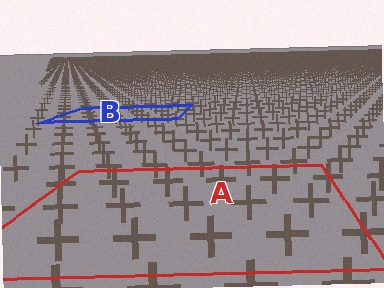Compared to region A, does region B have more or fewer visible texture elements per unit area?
Region B has more texture elements per unit area — they are packed more densely because it is farther away.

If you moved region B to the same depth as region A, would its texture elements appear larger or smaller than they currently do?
They would appear larger. At a closer depth, the same texture elements are projected at a bigger on-screen size.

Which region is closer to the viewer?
Region A is closer. The texture elements there are larger and more spread out.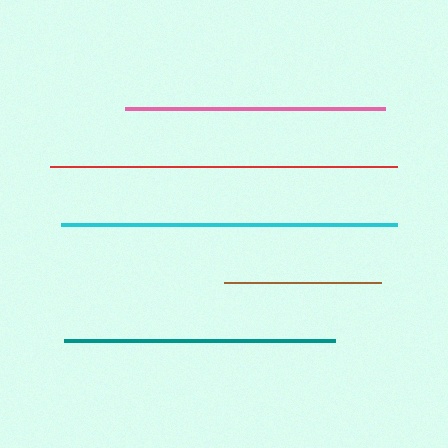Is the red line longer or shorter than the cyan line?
The red line is longer than the cyan line.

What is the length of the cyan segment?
The cyan segment is approximately 336 pixels long.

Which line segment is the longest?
The red line is the longest at approximately 346 pixels.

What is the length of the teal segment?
The teal segment is approximately 271 pixels long.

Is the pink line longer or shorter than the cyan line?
The cyan line is longer than the pink line.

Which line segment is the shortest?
The brown line is the shortest at approximately 157 pixels.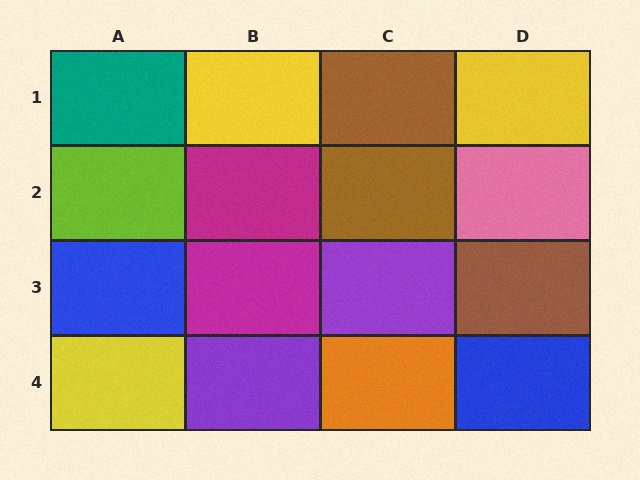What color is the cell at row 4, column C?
Orange.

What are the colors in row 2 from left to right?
Lime, magenta, brown, pink.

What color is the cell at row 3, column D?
Brown.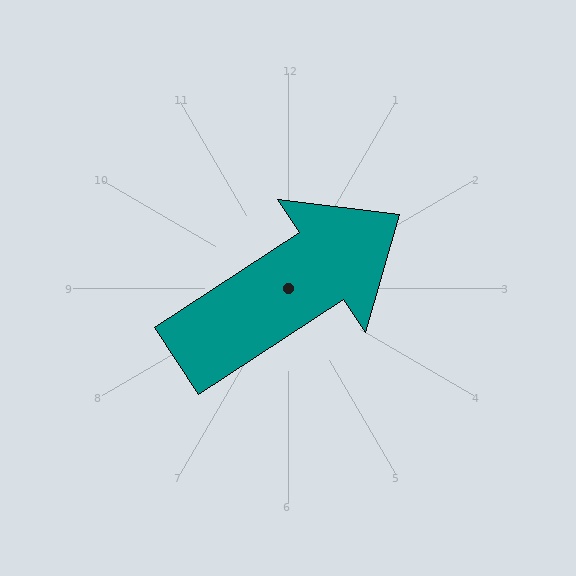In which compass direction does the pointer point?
Northeast.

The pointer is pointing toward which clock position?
Roughly 2 o'clock.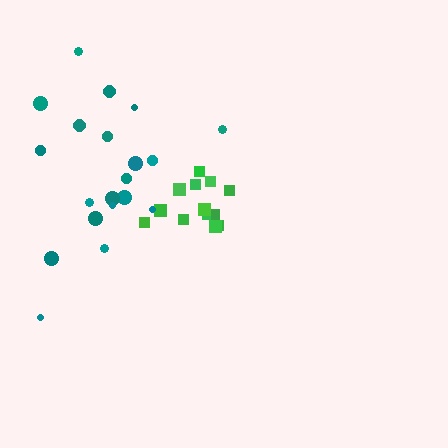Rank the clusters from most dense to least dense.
green, teal.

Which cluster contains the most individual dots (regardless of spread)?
Teal (20).